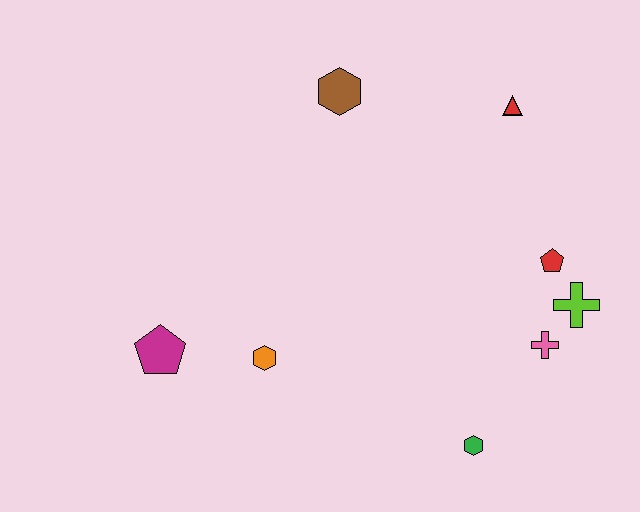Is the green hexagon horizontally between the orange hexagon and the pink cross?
Yes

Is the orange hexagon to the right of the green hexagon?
No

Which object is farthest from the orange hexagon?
The red triangle is farthest from the orange hexagon.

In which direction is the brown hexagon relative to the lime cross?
The brown hexagon is to the left of the lime cross.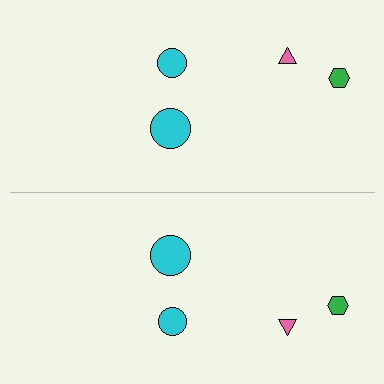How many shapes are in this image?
There are 8 shapes in this image.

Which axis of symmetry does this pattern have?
The pattern has a horizontal axis of symmetry running through the center of the image.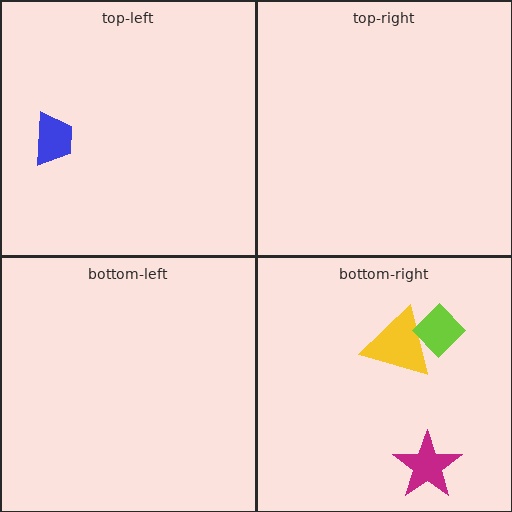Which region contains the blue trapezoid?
The top-left region.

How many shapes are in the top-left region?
1.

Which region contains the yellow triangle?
The bottom-right region.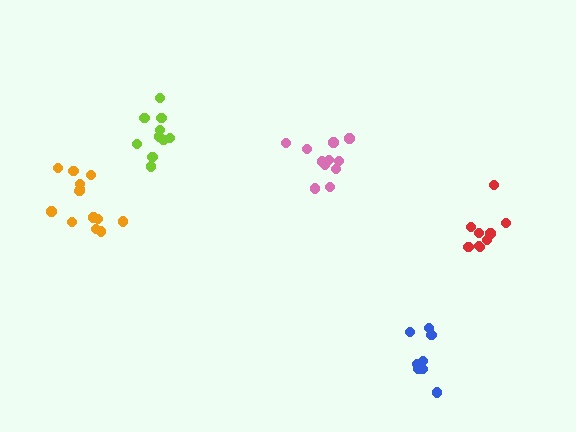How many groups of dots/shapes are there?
There are 5 groups.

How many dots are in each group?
Group 1: 11 dots, Group 2: 9 dots, Group 3: 10 dots, Group 4: 8 dots, Group 5: 13 dots (51 total).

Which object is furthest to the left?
The orange cluster is leftmost.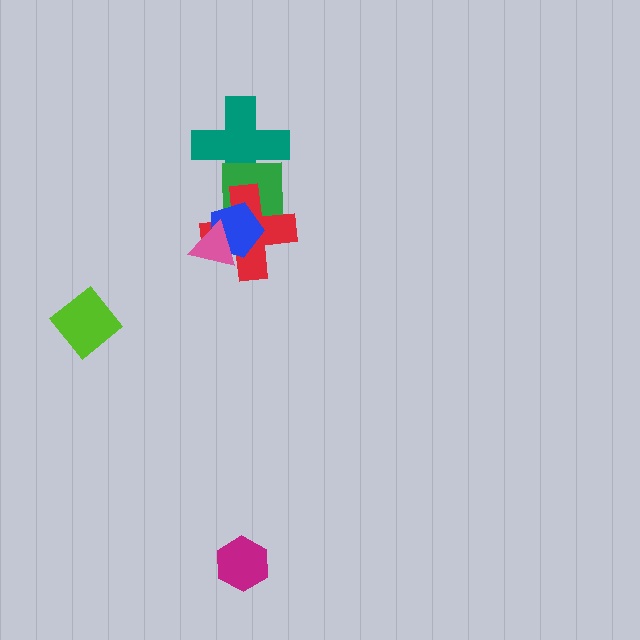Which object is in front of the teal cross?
The green square is in front of the teal cross.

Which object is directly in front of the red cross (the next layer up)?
The blue pentagon is directly in front of the red cross.